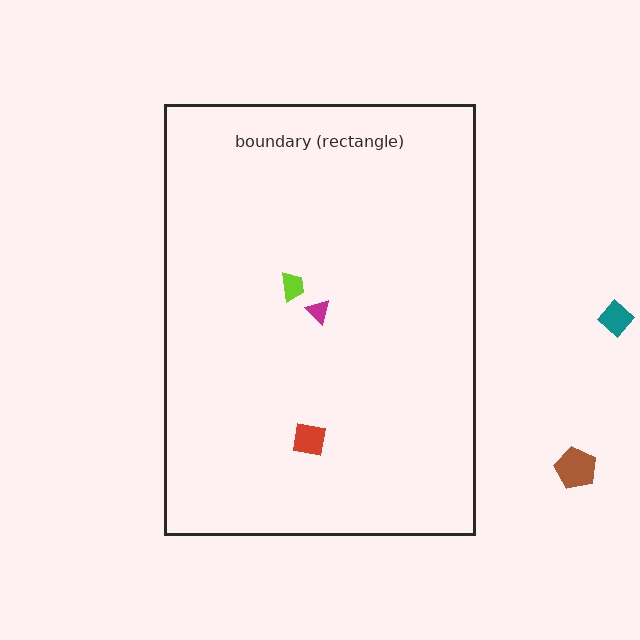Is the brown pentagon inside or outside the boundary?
Outside.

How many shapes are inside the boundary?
3 inside, 2 outside.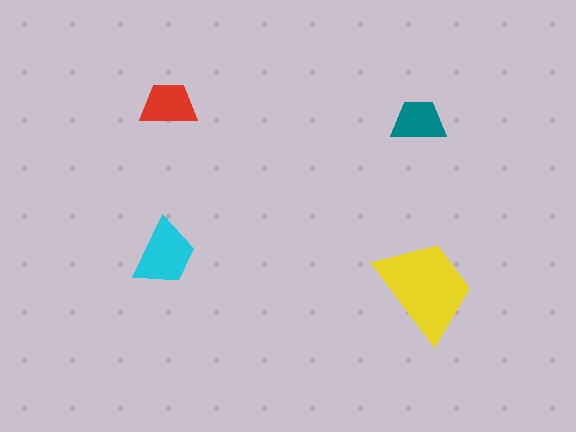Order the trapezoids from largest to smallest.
the yellow one, the cyan one, the red one, the teal one.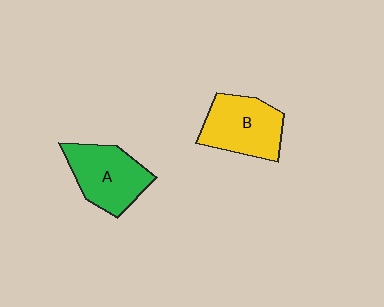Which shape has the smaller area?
Shape A (green).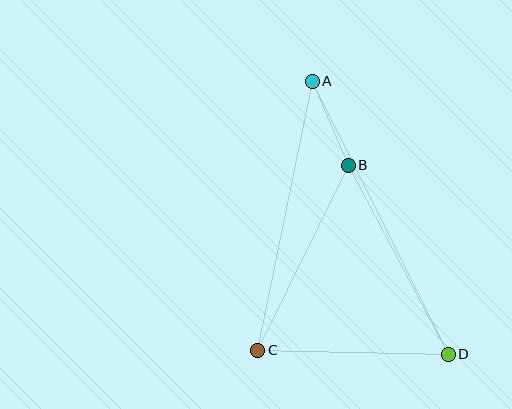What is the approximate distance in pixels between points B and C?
The distance between B and C is approximately 206 pixels.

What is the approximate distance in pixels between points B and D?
The distance between B and D is approximately 214 pixels.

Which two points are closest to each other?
Points A and B are closest to each other.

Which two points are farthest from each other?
Points A and D are farthest from each other.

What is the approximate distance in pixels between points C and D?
The distance between C and D is approximately 190 pixels.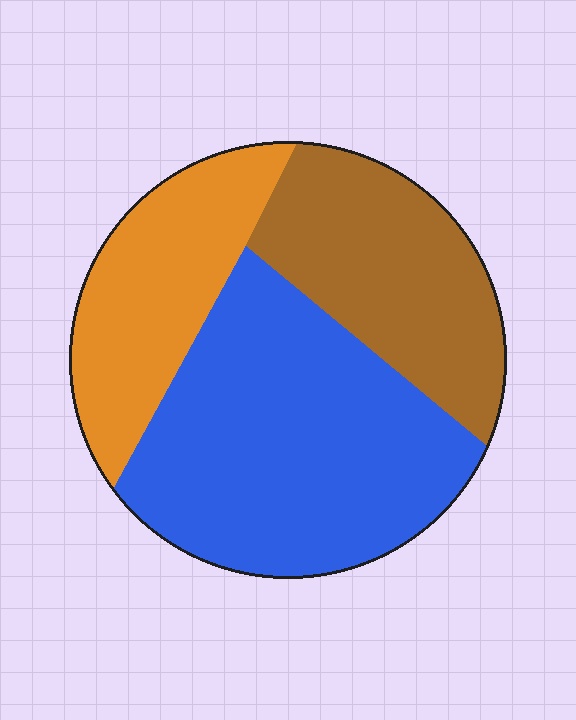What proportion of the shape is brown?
Brown covers 28% of the shape.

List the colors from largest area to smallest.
From largest to smallest: blue, brown, orange.